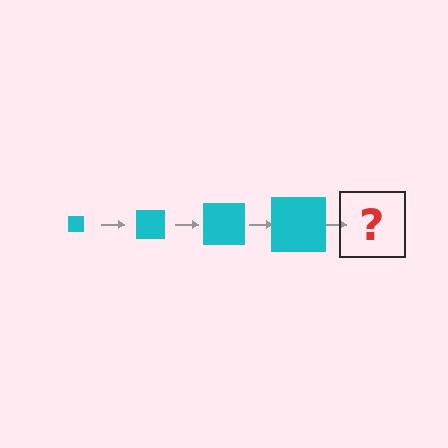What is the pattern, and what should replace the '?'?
The pattern is that the square gets progressively larger each step. The '?' should be a cyan square, larger than the previous one.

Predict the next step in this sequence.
The next step is a cyan square, larger than the previous one.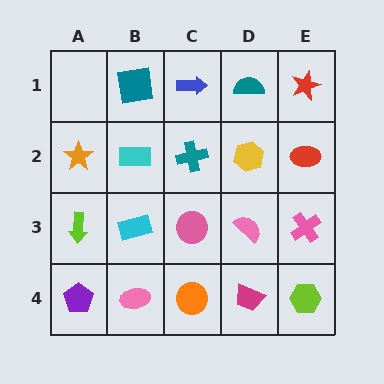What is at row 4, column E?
A lime hexagon.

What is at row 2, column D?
A yellow hexagon.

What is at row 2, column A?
An orange star.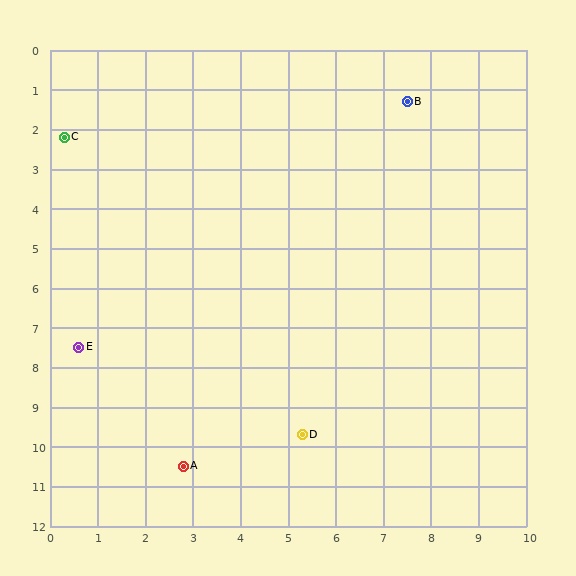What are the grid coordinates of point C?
Point C is at approximately (0.3, 2.2).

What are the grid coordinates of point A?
Point A is at approximately (2.8, 10.5).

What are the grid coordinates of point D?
Point D is at approximately (5.3, 9.7).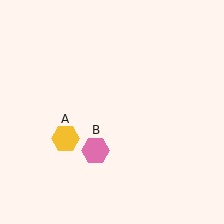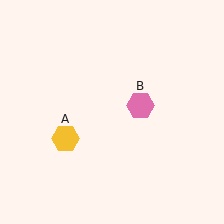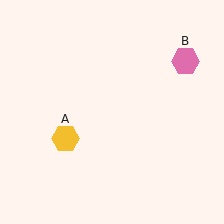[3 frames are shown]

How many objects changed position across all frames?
1 object changed position: pink hexagon (object B).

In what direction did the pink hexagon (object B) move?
The pink hexagon (object B) moved up and to the right.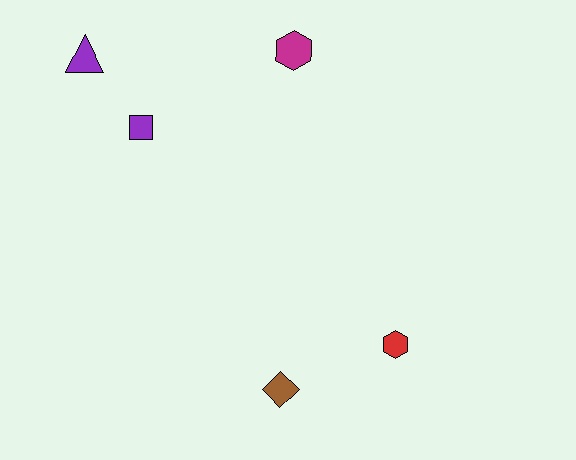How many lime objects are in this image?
There are no lime objects.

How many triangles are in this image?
There is 1 triangle.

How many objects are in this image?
There are 5 objects.